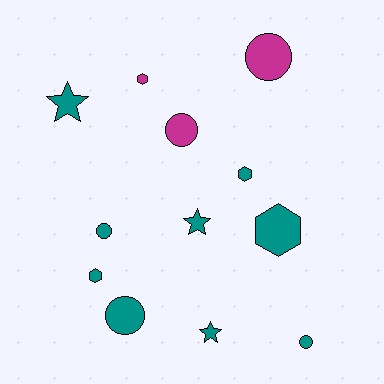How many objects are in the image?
There are 12 objects.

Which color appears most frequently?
Teal, with 9 objects.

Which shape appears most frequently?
Circle, with 5 objects.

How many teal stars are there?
There are 3 teal stars.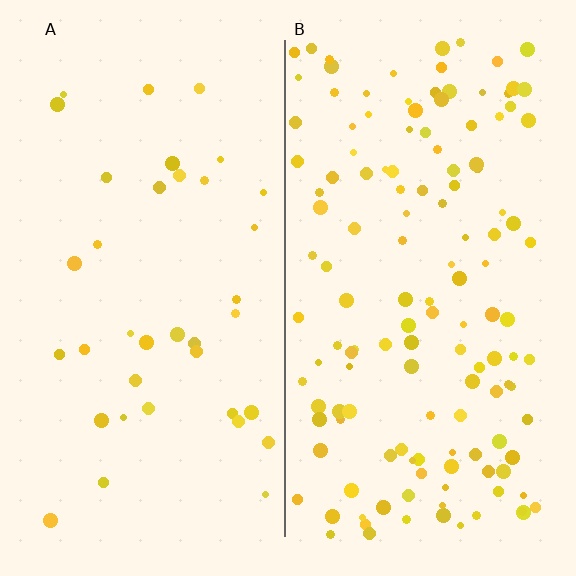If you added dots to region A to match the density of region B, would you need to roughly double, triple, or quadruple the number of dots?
Approximately quadruple.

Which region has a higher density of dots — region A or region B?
B (the right).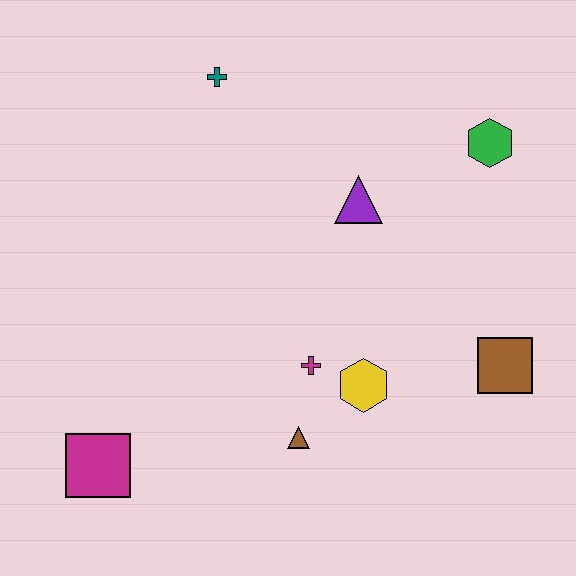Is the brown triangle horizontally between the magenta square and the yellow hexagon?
Yes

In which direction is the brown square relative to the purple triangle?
The brown square is below the purple triangle.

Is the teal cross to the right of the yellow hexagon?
No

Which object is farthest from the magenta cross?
The teal cross is farthest from the magenta cross.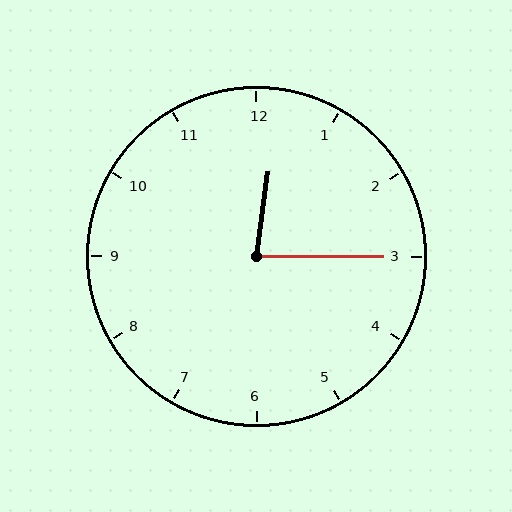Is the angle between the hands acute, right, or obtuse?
It is acute.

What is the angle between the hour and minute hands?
Approximately 82 degrees.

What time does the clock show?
12:15.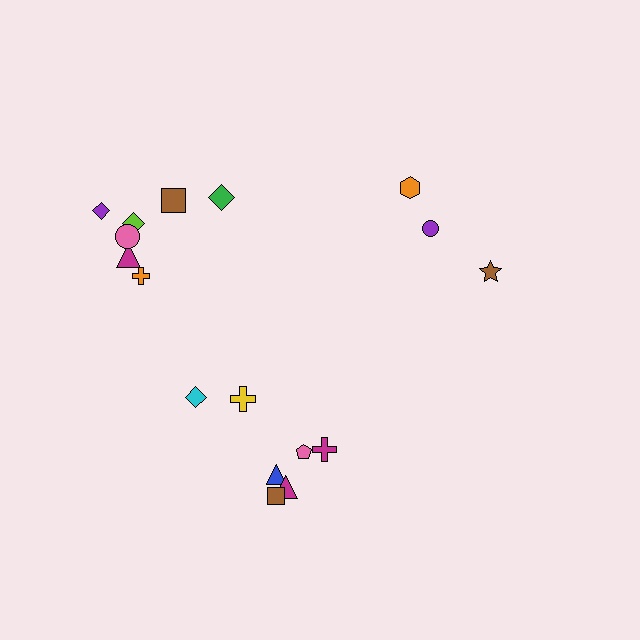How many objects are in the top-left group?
There are 7 objects.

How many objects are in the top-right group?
There are 3 objects.